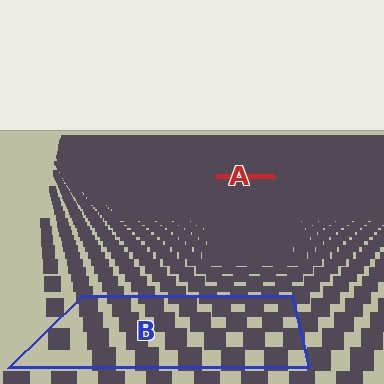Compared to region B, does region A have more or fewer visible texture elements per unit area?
Region A has more texture elements per unit area — they are packed more densely because it is farther away.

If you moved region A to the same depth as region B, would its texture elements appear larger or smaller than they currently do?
They would appear larger. At a closer depth, the same texture elements are projected at a bigger on-screen size.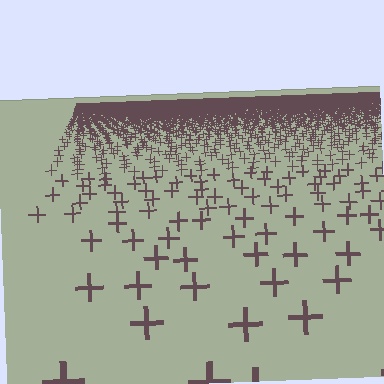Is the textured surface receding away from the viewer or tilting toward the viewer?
The surface is receding away from the viewer. Texture elements get smaller and denser toward the top.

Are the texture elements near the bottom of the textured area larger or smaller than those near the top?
Larger. Near the bottom, elements are closer to the viewer and appear at a bigger on-screen size.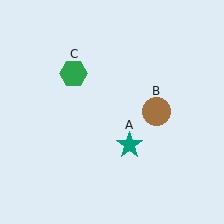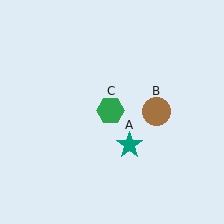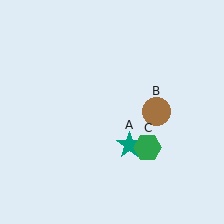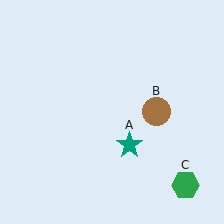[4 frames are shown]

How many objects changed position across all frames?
1 object changed position: green hexagon (object C).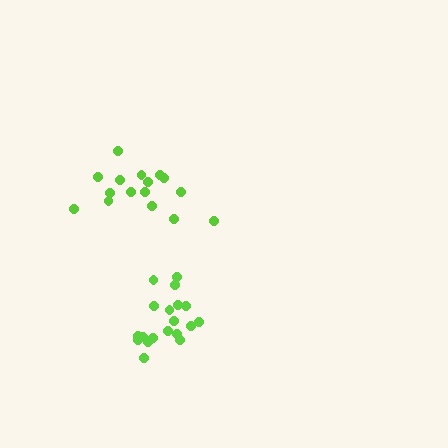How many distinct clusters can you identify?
There are 2 distinct clusters.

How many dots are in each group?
Group 1: 16 dots, Group 2: 20 dots (36 total).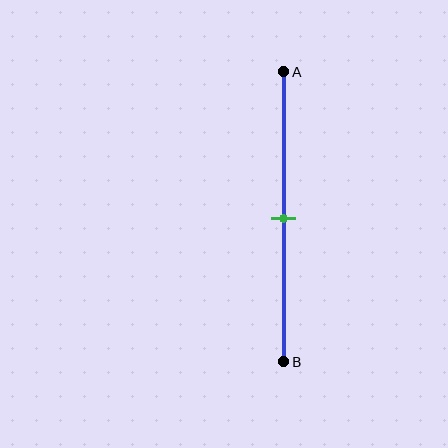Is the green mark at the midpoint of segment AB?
Yes, the mark is approximately at the midpoint.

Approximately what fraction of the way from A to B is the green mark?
The green mark is approximately 50% of the way from A to B.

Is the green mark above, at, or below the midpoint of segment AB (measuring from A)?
The green mark is approximately at the midpoint of segment AB.